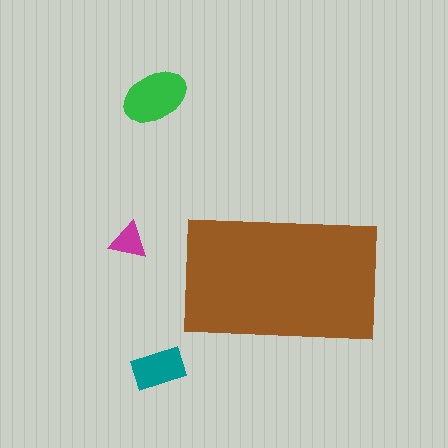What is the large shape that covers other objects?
A brown rectangle.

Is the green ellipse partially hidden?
No, the green ellipse is fully visible.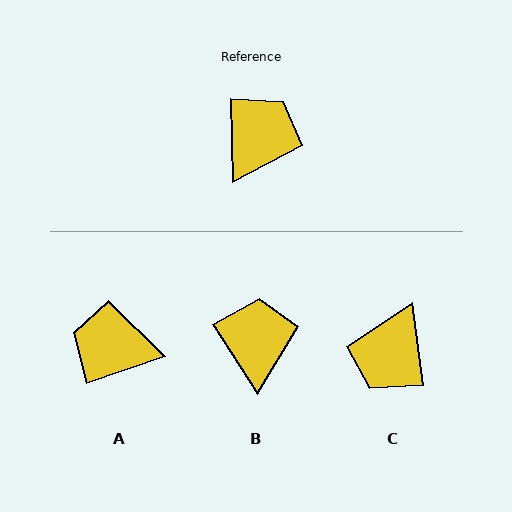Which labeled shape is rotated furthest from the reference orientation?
C, about 174 degrees away.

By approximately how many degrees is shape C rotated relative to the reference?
Approximately 174 degrees clockwise.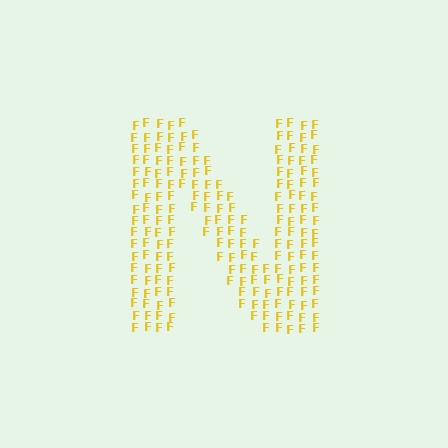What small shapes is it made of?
It is made of small letter F's.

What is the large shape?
The large shape is the letter N.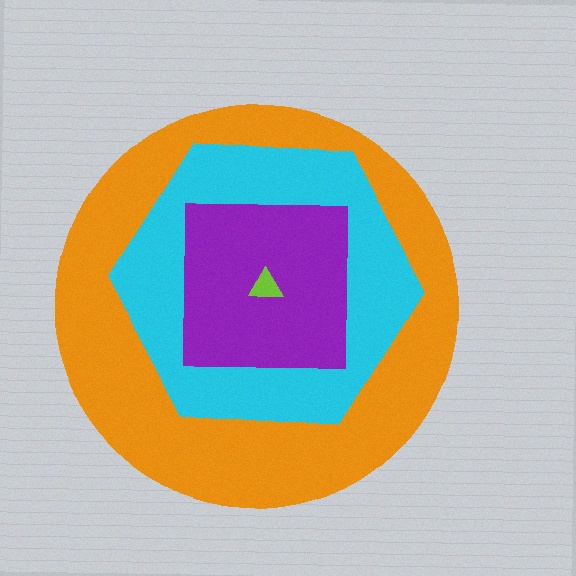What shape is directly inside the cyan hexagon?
The purple square.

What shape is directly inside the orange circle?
The cyan hexagon.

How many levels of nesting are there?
4.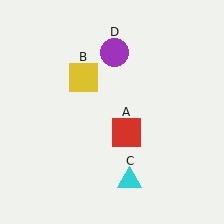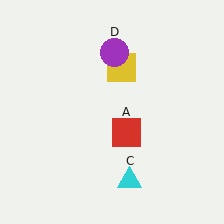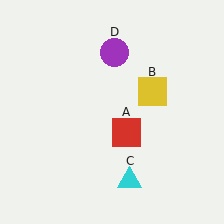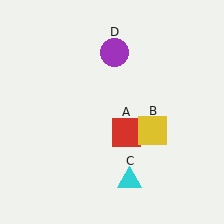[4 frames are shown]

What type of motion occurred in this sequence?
The yellow square (object B) rotated clockwise around the center of the scene.